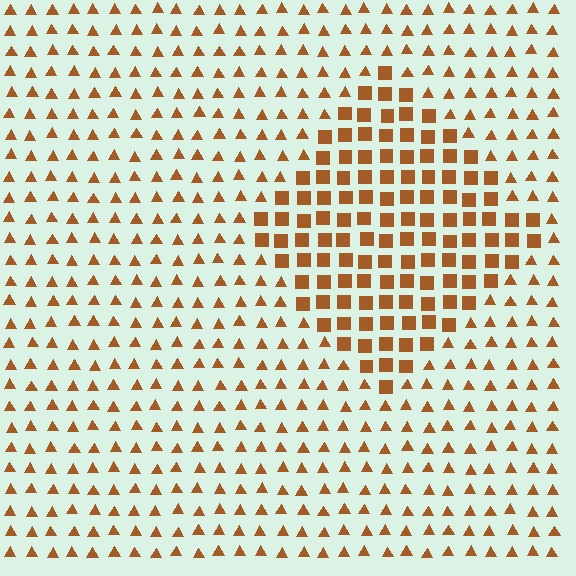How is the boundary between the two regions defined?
The boundary is defined by a change in element shape: squares inside vs. triangles outside. All elements share the same color and spacing.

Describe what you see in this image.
The image is filled with small brown elements arranged in a uniform grid. A diamond-shaped region contains squares, while the surrounding area contains triangles. The boundary is defined purely by the change in element shape.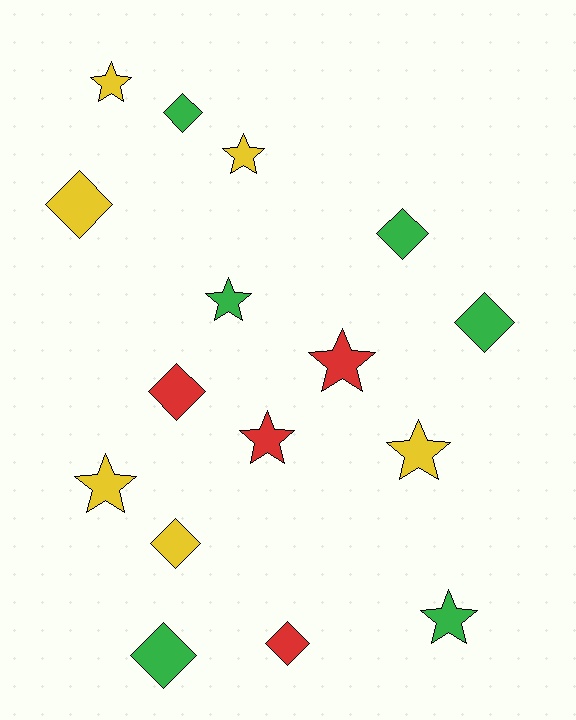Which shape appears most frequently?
Diamond, with 8 objects.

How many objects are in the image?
There are 16 objects.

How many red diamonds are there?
There are 2 red diamonds.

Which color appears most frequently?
Yellow, with 6 objects.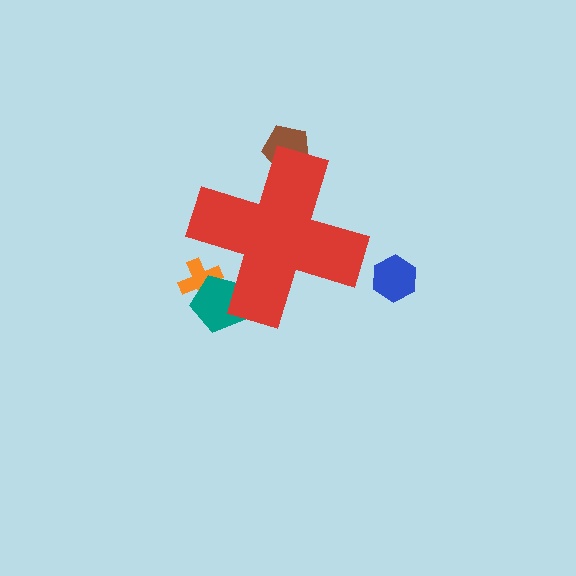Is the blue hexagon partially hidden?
No, the blue hexagon is fully visible.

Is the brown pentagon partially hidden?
Yes, the brown pentagon is partially hidden behind the red cross.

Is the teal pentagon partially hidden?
Yes, the teal pentagon is partially hidden behind the red cross.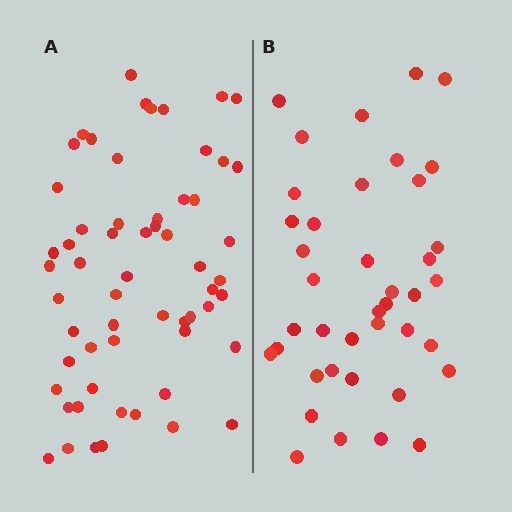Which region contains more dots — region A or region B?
Region A (the left region) has more dots.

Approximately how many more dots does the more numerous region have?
Region A has approximately 20 more dots than region B.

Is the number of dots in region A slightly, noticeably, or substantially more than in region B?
Region A has substantially more. The ratio is roughly 1.5 to 1.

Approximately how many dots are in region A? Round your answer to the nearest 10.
About 60 dots. (The exact count is 59, which rounds to 60.)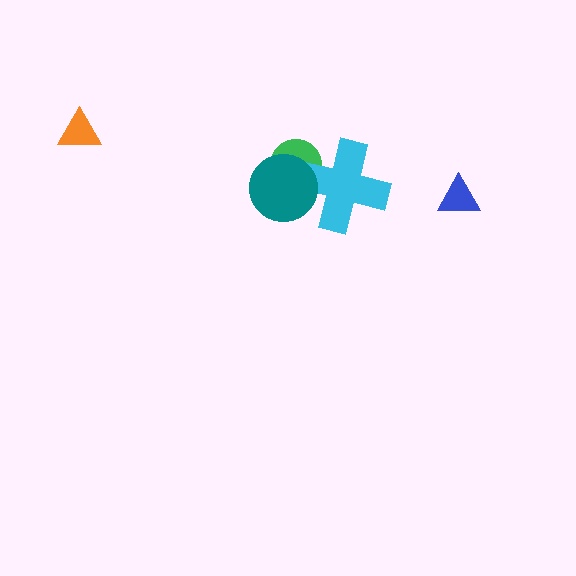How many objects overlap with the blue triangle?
0 objects overlap with the blue triangle.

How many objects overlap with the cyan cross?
2 objects overlap with the cyan cross.